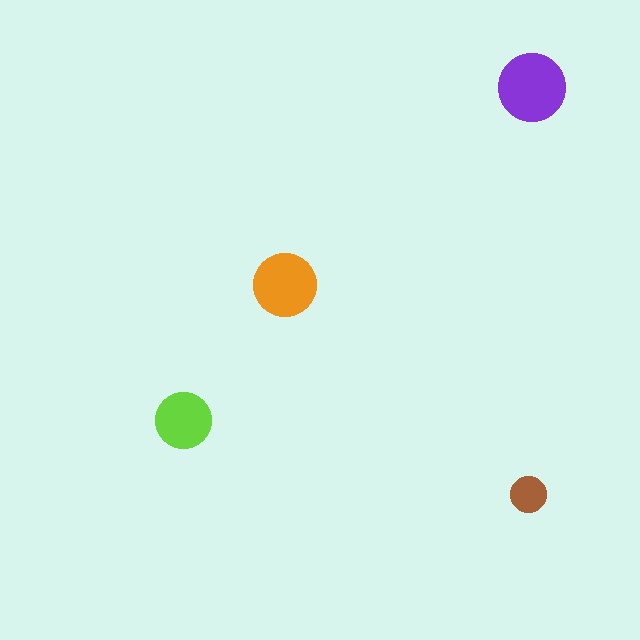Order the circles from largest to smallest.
the purple one, the orange one, the lime one, the brown one.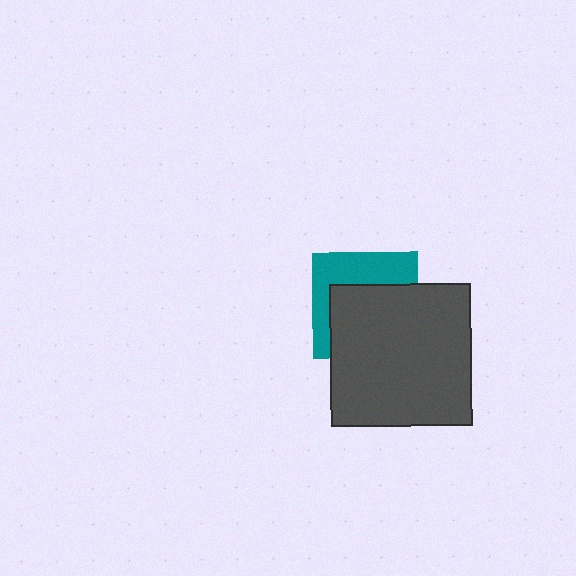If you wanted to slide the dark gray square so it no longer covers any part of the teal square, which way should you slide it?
Slide it toward the lower-right — that is the most direct way to separate the two shapes.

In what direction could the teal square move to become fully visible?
The teal square could move toward the upper-left. That would shift it out from behind the dark gray square entirely.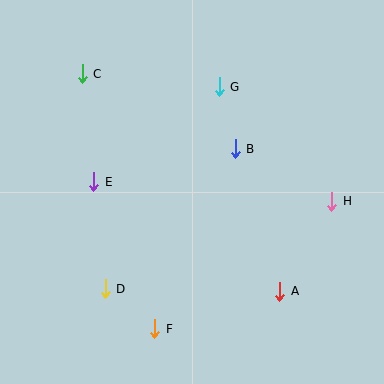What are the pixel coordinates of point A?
Point A is at (280, 291).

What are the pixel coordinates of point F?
Point F is at (155, 329).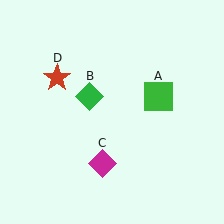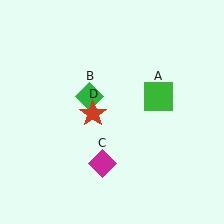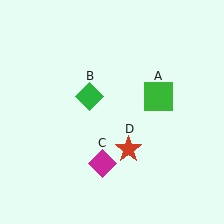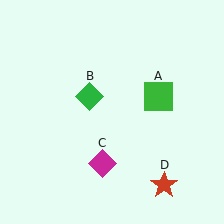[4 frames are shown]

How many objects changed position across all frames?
1 object changed position: red star (object D).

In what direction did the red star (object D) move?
The red star (object D) moved down and to the right.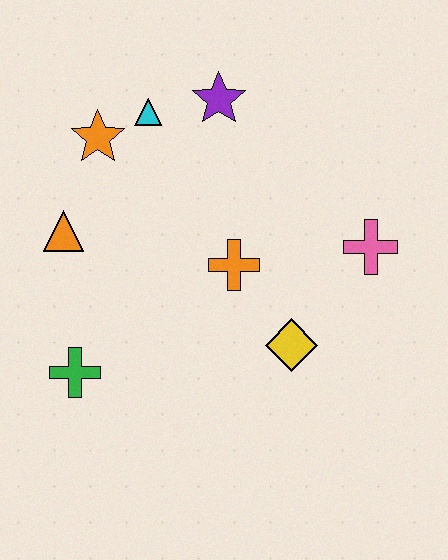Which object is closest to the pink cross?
The yellow diamond is closest to the pink cross.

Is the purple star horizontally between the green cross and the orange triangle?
No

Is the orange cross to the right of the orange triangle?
Yes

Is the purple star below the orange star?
No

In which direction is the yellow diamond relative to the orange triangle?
The yellow diamond is to the right of the orange triangle.